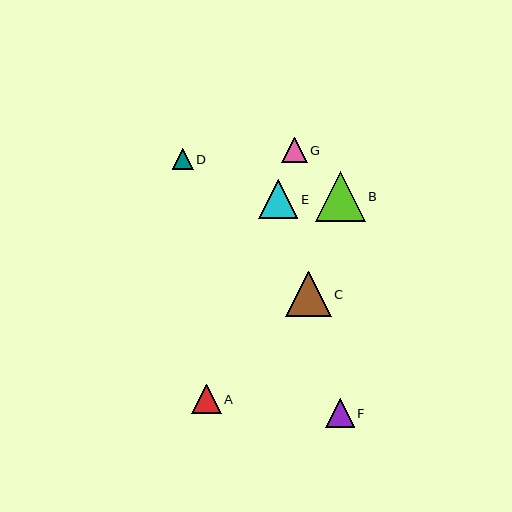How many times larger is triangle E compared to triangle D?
Triangle E is approximately 1.9 times the size of triangle D.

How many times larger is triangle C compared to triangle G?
Triangle C is approximately 1.8 times the size of triangle G.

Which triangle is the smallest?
Triangle D is the smallest with a size of approximately 21 pixels.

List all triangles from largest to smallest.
From largest to smallest: B, C, E, A, F, G, D.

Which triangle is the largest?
Triangle B is the largest with a size of approximately 50 pixels.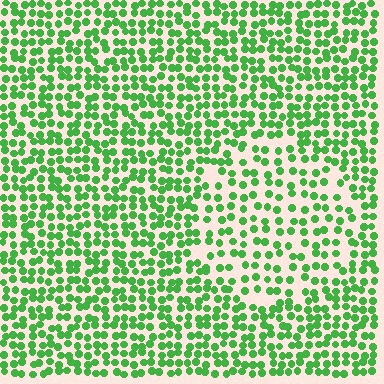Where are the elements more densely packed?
The elements are more densely packed outside the circle boundary.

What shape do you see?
I see a circle.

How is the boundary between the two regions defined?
The boundary is defined by a change in element density (approximately 1.7x ratio). All elements are the same color, size, and shape.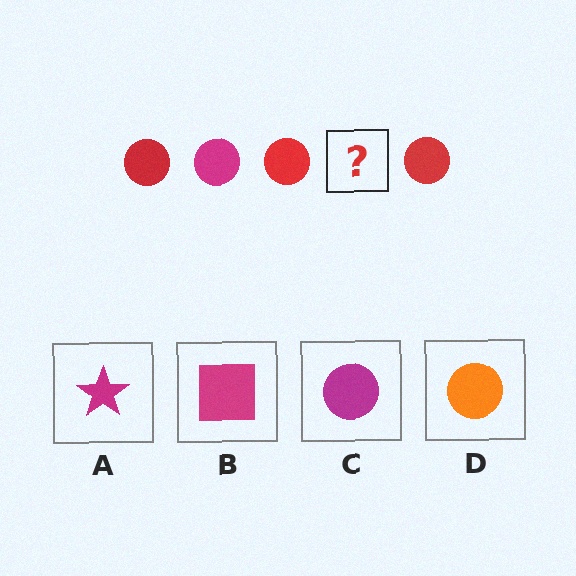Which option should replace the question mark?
Option C.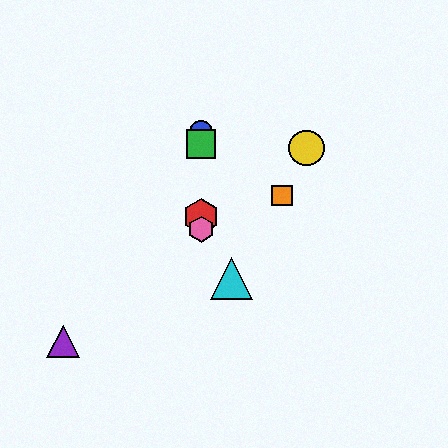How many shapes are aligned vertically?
4 shapes (the red hexagon, the blue circle, the green square, the pink hexagon) are aligned vertically.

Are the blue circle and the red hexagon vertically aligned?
Yes, both are at x≈201.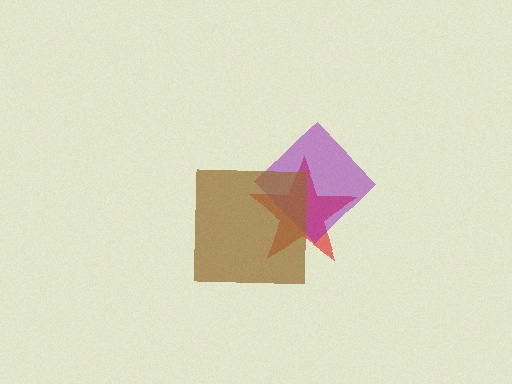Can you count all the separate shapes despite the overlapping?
Yes, there are 3 separate shapes.